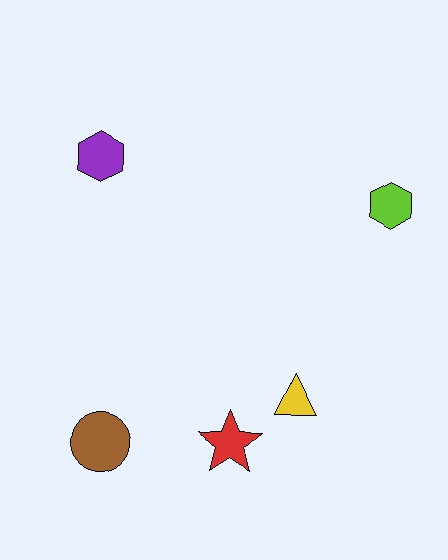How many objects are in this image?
There are 5 objects.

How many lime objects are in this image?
There is 1 lime object.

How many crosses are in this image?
There are no crosses.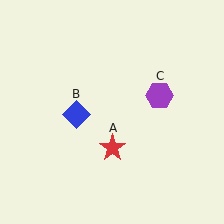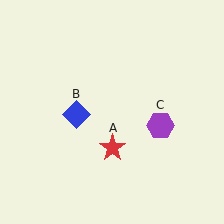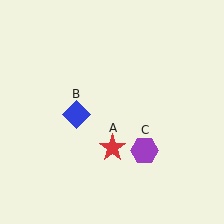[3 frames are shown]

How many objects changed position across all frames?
1 object changed position: purple hexagon (object C).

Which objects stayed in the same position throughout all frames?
Red star (object A) and blue diamond (object B) remained stationary.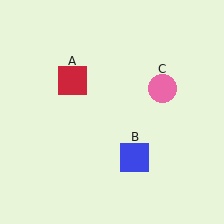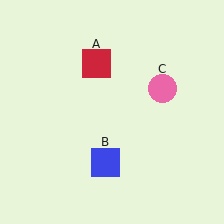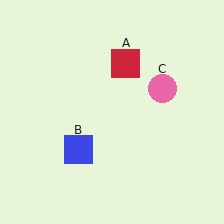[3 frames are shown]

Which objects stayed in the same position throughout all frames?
Pink circle (object C) remained stationary.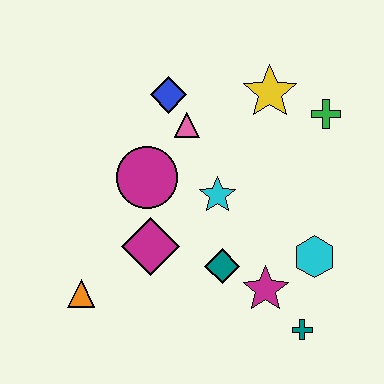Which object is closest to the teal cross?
The magenta star is closest to the teal cross.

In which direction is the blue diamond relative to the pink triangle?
The blue diamond is above the pink triangle.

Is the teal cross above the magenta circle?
No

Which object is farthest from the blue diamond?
The teal cross is farthest from the blue diamond.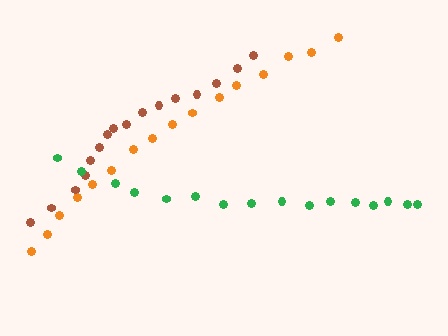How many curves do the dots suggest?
There are 3 distinct paths.